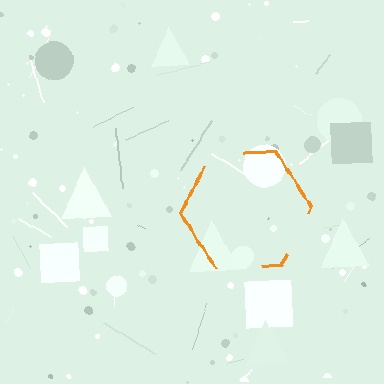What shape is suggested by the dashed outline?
The dashed outline suggests a hexagon.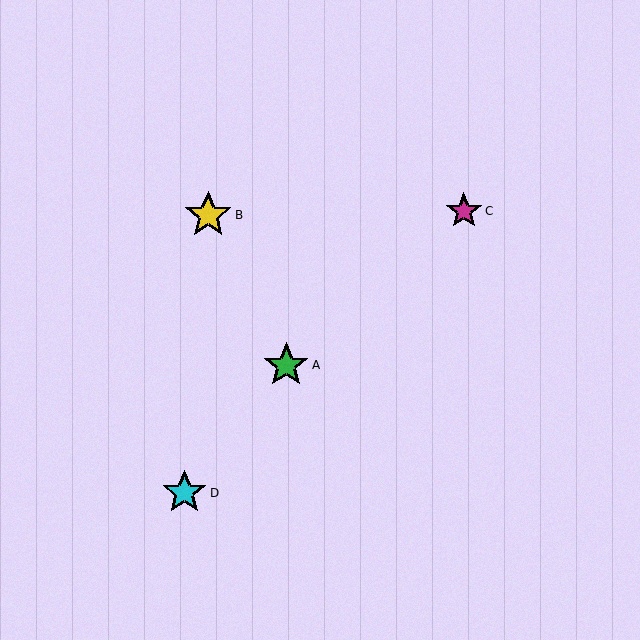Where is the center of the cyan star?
The center of the cyan star is at (184, 493).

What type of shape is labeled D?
Shape D is a cyan star.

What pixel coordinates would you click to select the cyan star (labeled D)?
Click at (184, 493) to select the cyan star D.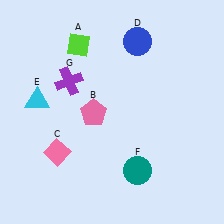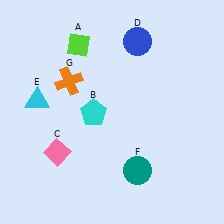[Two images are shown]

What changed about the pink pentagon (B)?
In Image 1, B is pink. In Image 2, it changed to cyan.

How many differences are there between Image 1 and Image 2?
There are 2 differences between the two images.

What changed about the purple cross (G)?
In Image 1, G is purple. In Image 2, it changed to orange.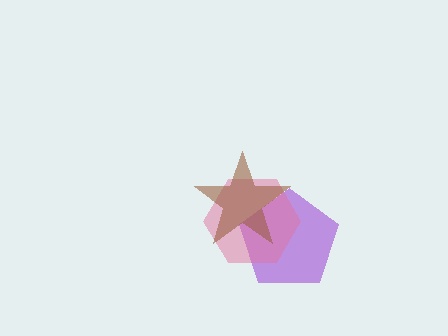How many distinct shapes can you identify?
There are 3 distinct shapes: a purple pentagon, a pink hexagon, a brown star.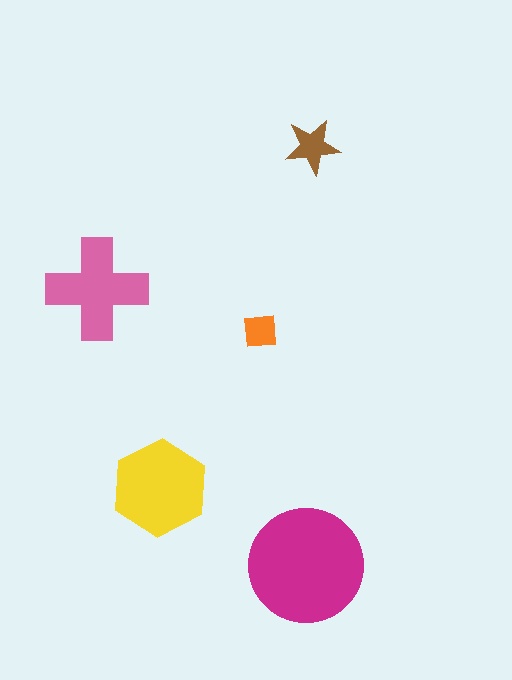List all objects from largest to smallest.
The magenta circle, the yellow hexagon, the pink cross, the brown star, the orange square.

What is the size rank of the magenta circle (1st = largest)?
1st.